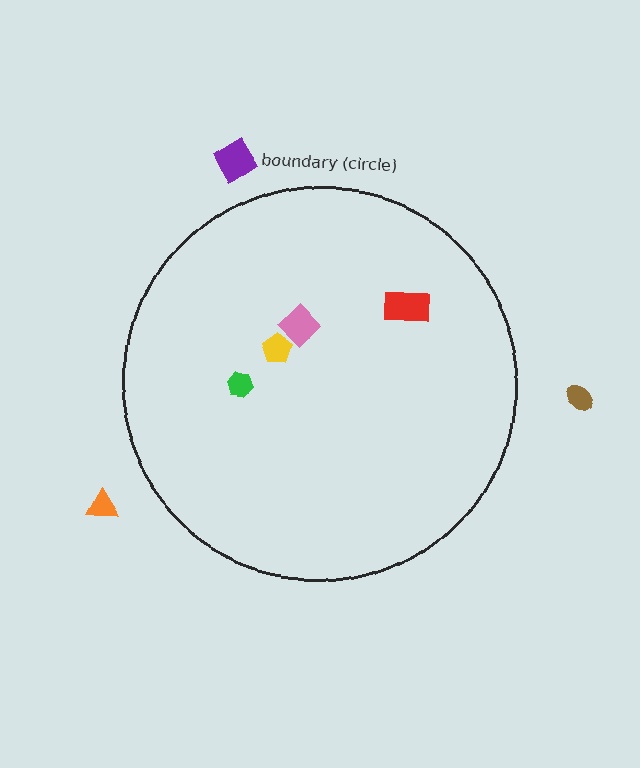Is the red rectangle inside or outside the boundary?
Inside.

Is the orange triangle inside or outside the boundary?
Outside.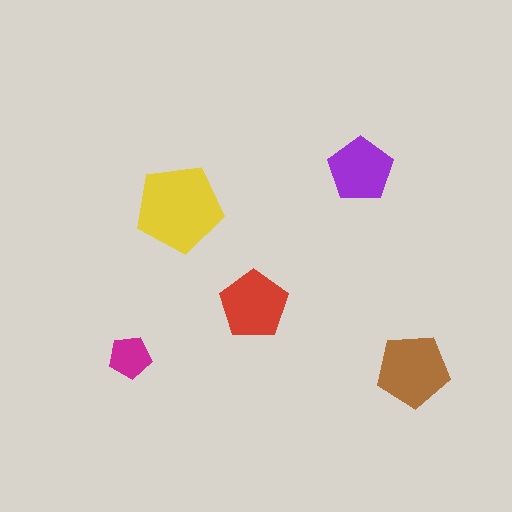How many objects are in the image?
There are 5 objects in the image.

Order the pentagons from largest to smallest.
the yellow one, the brown one, the red one, the purple one, the magenta one.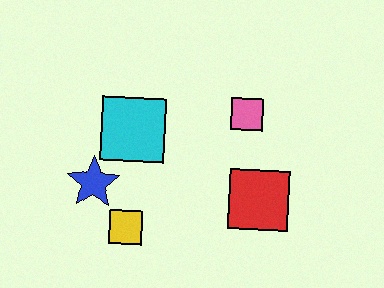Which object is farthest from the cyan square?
The red square is farthest from the cyan square.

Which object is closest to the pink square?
The red square is closest to the pink square.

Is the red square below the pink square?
Yes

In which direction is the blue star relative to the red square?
The blue star is to the left of the red square.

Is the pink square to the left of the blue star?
No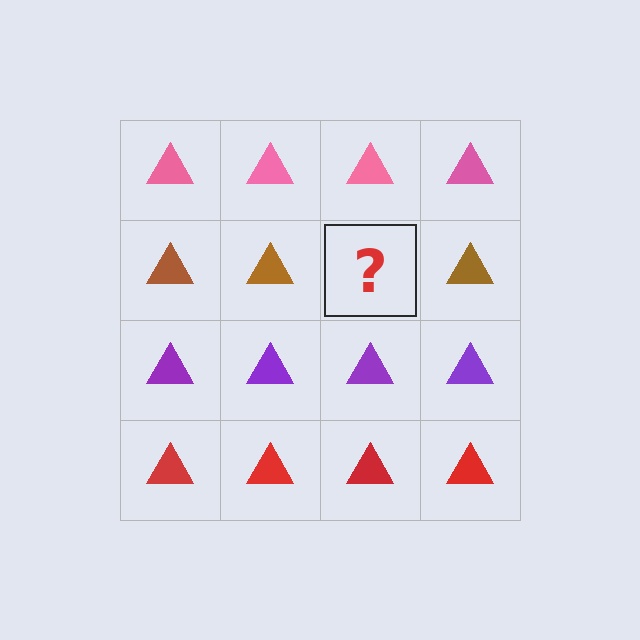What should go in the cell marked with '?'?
The missing cell should contain a brown triangle.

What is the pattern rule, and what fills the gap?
The rule is that each row has a consistent color. The gap should be filled with a brown triangle.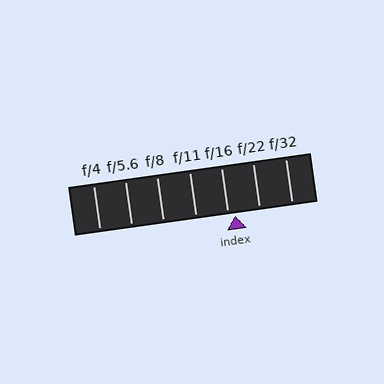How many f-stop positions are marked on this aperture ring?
There are 7 f-stop positions marked.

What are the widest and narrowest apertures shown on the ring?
The widest aperture shown is f/4 and the narrowest is f/32.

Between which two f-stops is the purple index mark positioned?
The index mark is between f/16 and f/22.